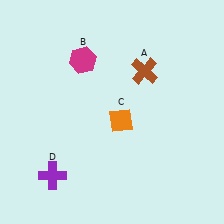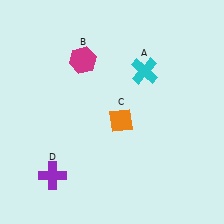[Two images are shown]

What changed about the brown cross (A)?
In Image 1, A is brown. In Image 2, it changed to cyan.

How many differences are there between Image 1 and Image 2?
There is 1 difference between the two images.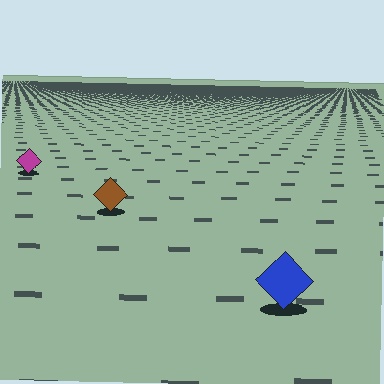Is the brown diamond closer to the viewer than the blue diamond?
No. The blue diamond is closer — you can tell from the texture gradient: the ground texture is coarser near it.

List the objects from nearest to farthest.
From nearest to farthest: the blue diamond, the brown diamond, the magenta diamond.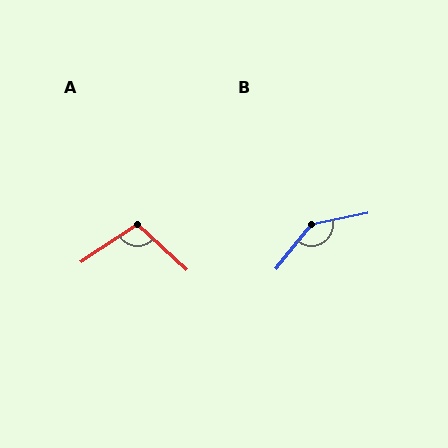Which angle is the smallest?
A, at approximately 104 degrees.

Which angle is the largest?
B, at approximately 140 degrees.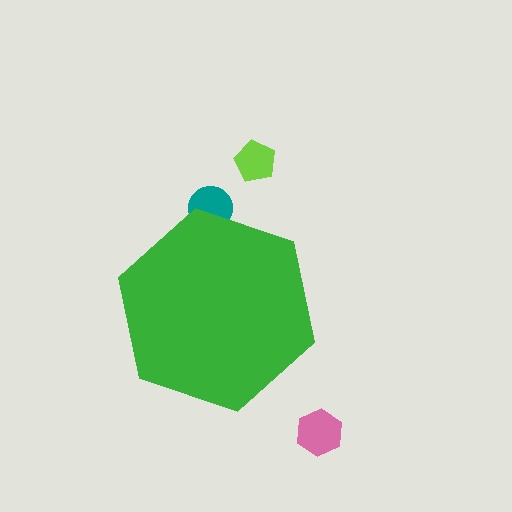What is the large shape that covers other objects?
A green hexagon.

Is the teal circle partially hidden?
Yes, the teal circle is partially hidden behind the green hexagon.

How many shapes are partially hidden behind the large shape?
1 shape is partially hidden.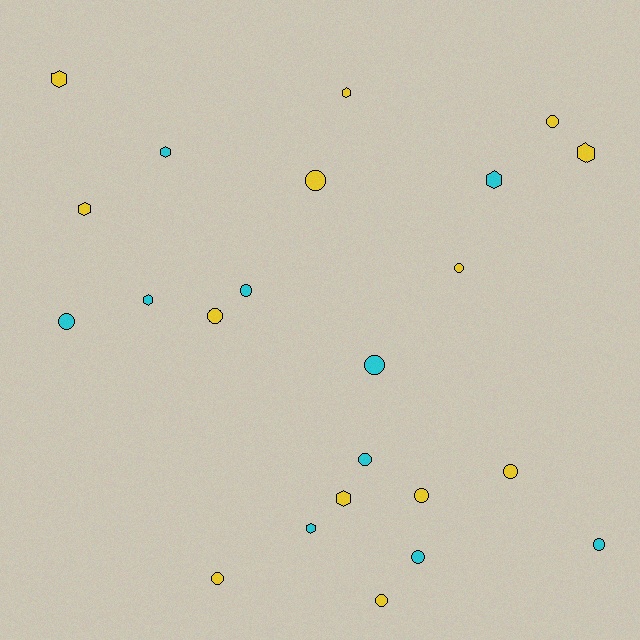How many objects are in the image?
There are 23 objects.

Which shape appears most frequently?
Circle, with 14 objects.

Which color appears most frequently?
Yellow, with 13 objects.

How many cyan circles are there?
There are 6 cyan circles.